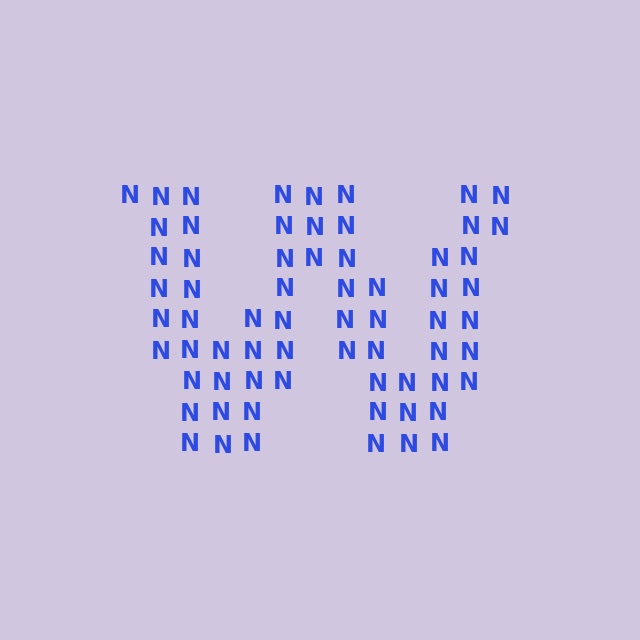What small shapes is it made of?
It is made of small letter N's.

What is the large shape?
The large shape is the letter W.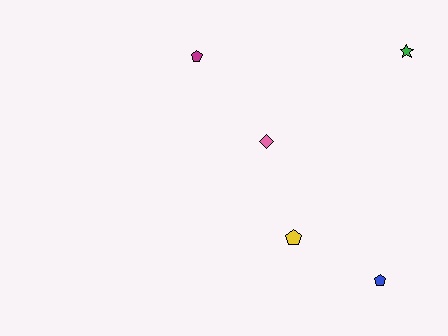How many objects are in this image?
There are 5 objects.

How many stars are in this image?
There is 1 star.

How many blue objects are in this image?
There is 1 blue object.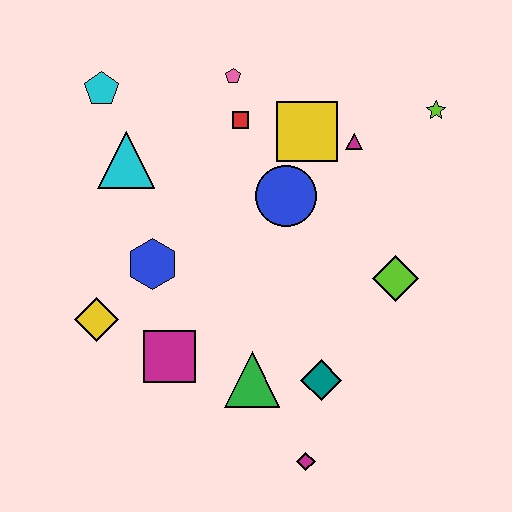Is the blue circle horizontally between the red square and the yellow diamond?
No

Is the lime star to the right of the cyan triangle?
Yes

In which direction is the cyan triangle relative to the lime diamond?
The cyan triangle is to the left of the lime diamond.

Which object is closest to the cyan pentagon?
The cyan triangle is closest to the cyan pentagon.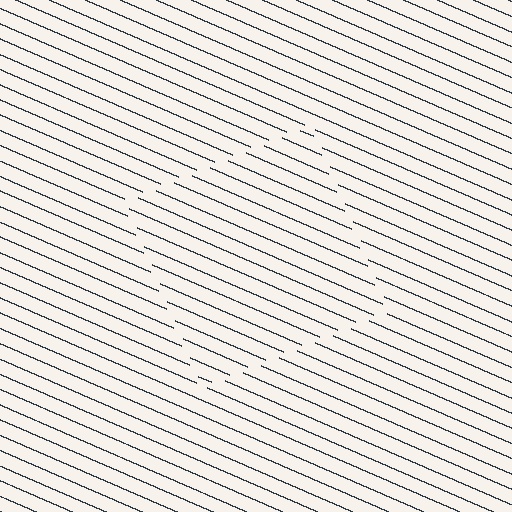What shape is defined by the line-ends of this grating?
An illusory square. The interior of the shape contains the same grating, shifted by half a period — the contour is defined by the phase discontinuity where line-ends from the inner and outer gratings abut.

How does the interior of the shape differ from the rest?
The interior of the shape contains the same grating, shifted by half a period — the contour is defined by the phase discontinuity where line-ends from the inner and outer gratings abut.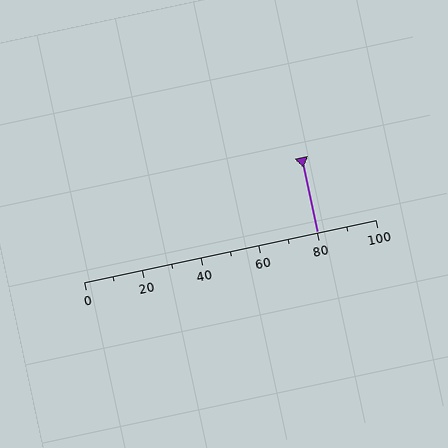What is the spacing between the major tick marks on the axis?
The major ticks are spaced 20 apart.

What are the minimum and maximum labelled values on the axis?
The axis runs from 0 to 100.